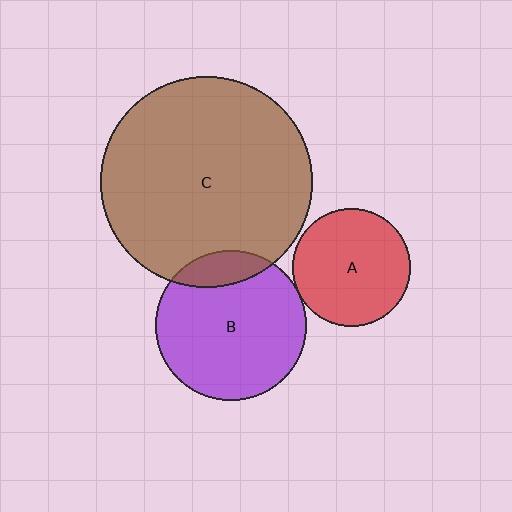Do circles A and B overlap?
Yes.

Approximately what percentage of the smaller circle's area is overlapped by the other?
Approximately 5%.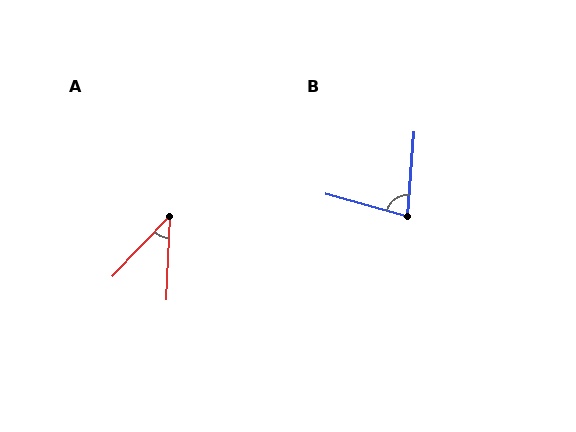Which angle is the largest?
B, at approximately 79 degrees.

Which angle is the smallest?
A, at approximately 41 degrees.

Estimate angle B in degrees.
Approximately 79 degrees.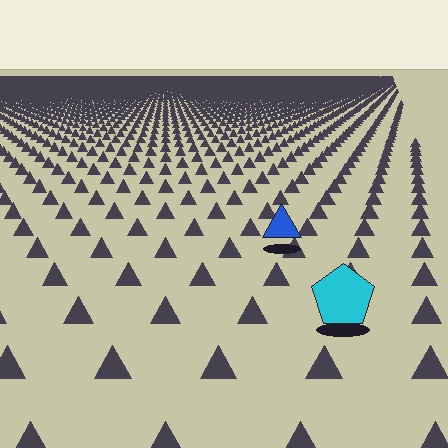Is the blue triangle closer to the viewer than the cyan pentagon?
No. The cyan pentagon is closer — you can tell from the texture gradient: the ground texture is coarser near it.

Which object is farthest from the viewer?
The blue triangle is farthest from the viewer. It appears smaller and the ground texture around it is denser.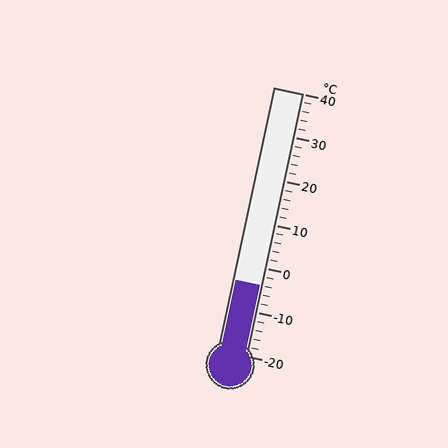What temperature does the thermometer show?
The thermometer shows approximately -4°C.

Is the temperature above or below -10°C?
The temperature is above -10°C.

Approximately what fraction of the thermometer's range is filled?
The thermometer is filled to approximately 25% of its range.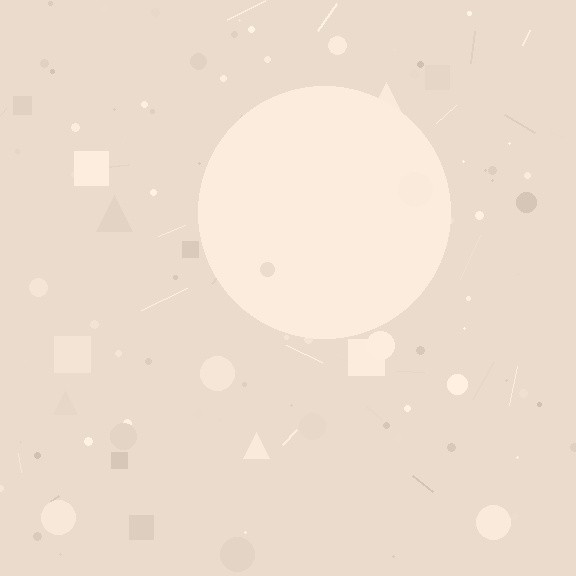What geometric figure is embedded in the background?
A circle is embedded in the background.